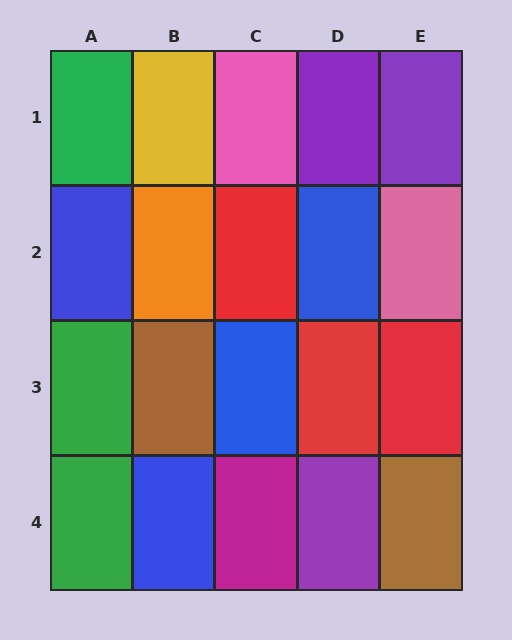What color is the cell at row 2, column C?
Red.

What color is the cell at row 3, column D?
Red.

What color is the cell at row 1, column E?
Purple.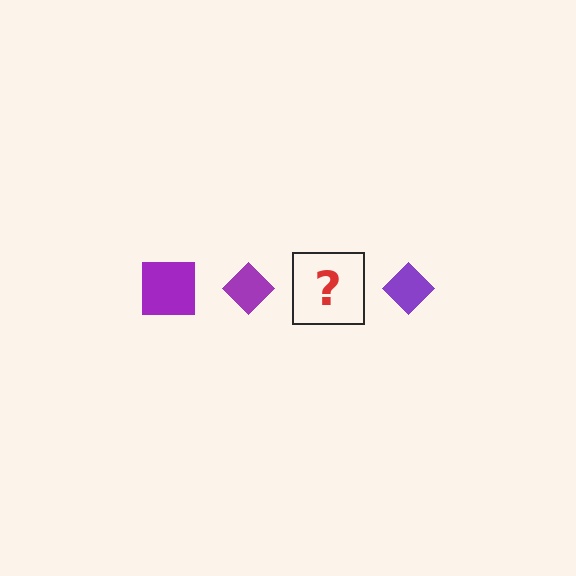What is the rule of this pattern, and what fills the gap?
The rule is that the pattern cycles through square, diamond shapes in purple. The gap should be filled with a purple square.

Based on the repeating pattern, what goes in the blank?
The blank should be a purple square.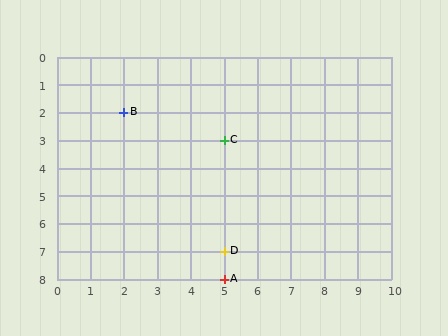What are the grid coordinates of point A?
Point A is at grid coordinates (5, 8).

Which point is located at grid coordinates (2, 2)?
Point B is at (2, 2).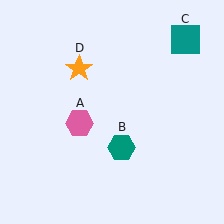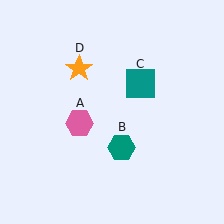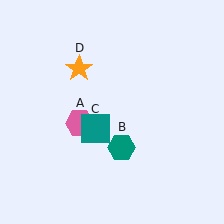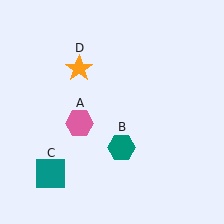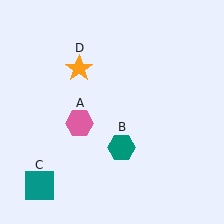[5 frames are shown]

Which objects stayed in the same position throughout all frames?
Pink hexagon (object A) and teal hexagon (object B) and orange star (object D) remained stationary.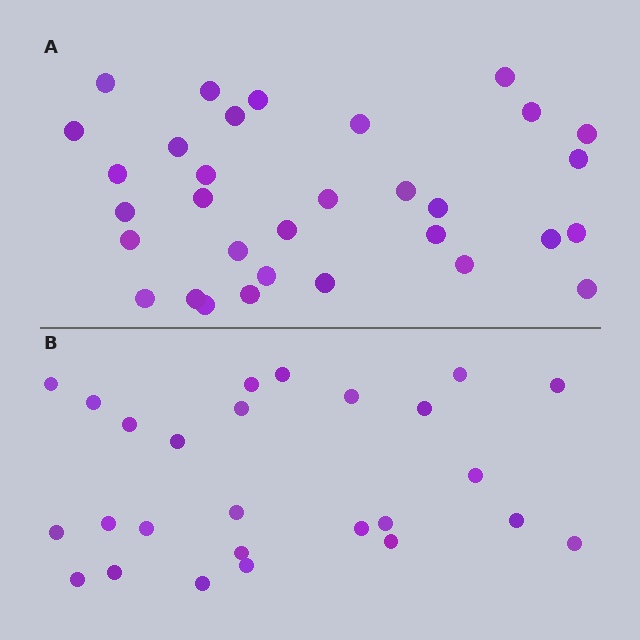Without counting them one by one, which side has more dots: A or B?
Region A (the top region) has more dots.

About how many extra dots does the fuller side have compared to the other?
Region A has about 6 more dots than region B.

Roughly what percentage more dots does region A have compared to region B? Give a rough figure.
About 25% more.